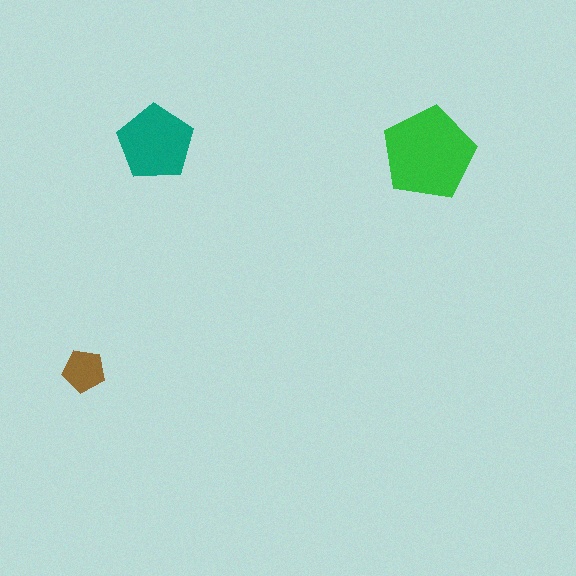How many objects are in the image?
There are 3 objects in the image.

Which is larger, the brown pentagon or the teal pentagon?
The teal one.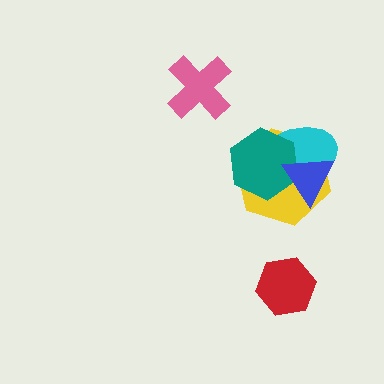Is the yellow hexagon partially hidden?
Yes, it is partially covered by another shape.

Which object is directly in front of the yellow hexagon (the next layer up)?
The cyan ellipse is directly in front of the yellow hexagon.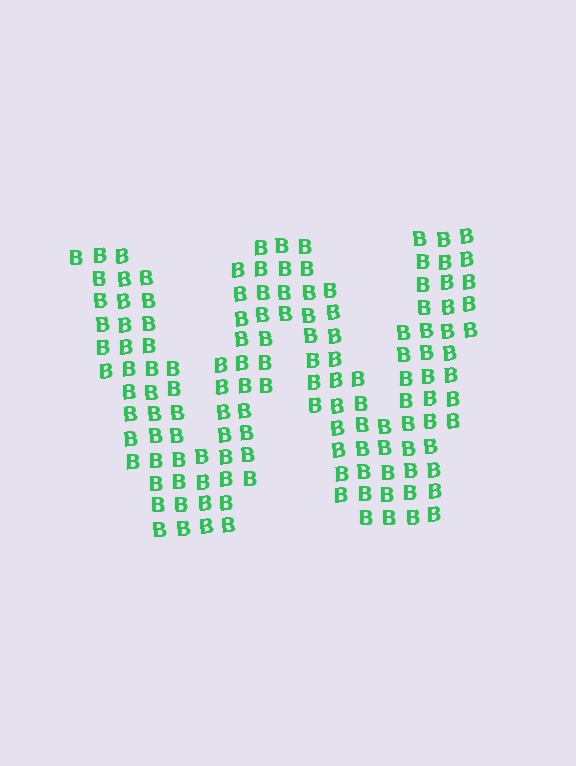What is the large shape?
The large shape is the letter W.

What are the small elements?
The small elements are letter B's.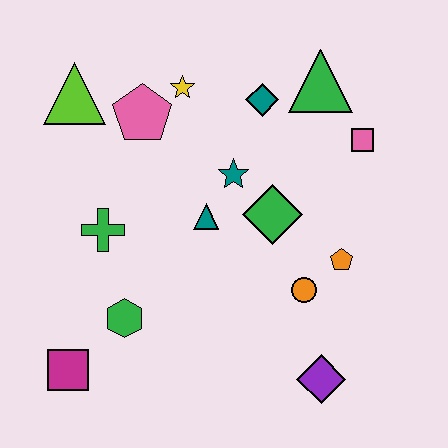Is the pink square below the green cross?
No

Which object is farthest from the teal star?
The magenta square is farthest from the teal star.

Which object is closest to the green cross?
The green hexagon is closest to the green cross.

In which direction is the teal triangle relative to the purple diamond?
The teal triangle is above the purple diamond.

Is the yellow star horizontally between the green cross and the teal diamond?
Yes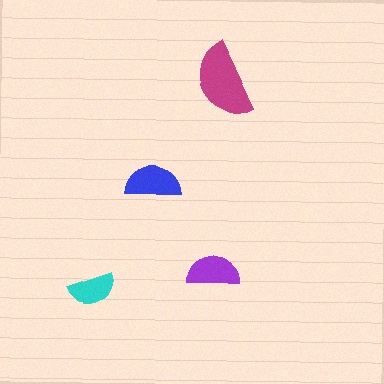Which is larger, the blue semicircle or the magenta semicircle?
The magenta one.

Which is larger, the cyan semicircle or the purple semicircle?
The purple one.